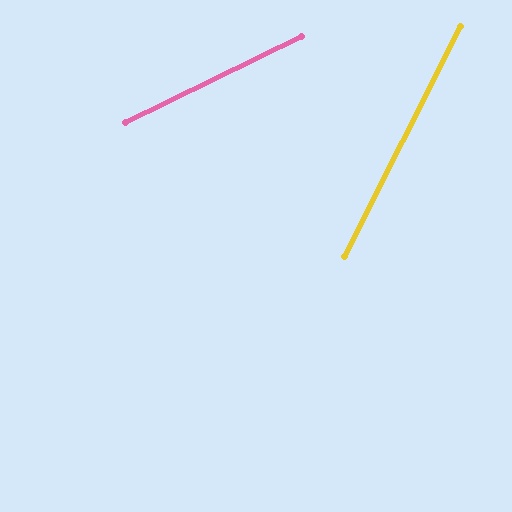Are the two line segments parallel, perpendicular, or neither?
Neither parallel nor perpendicular — they differ by about 37°.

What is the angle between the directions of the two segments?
Approximately 37 degrees.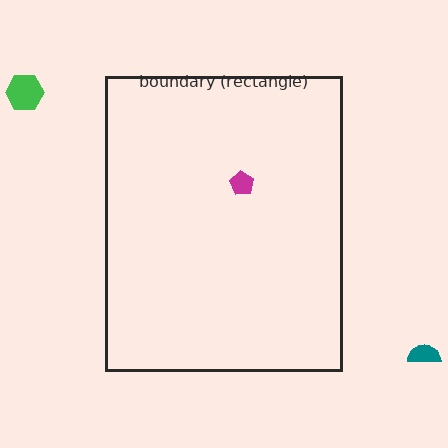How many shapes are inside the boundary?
1 inside, 2 outside.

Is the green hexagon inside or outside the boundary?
Outside.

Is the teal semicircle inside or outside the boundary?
Outside.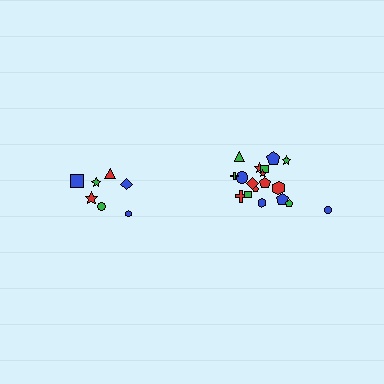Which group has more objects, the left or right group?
The right group.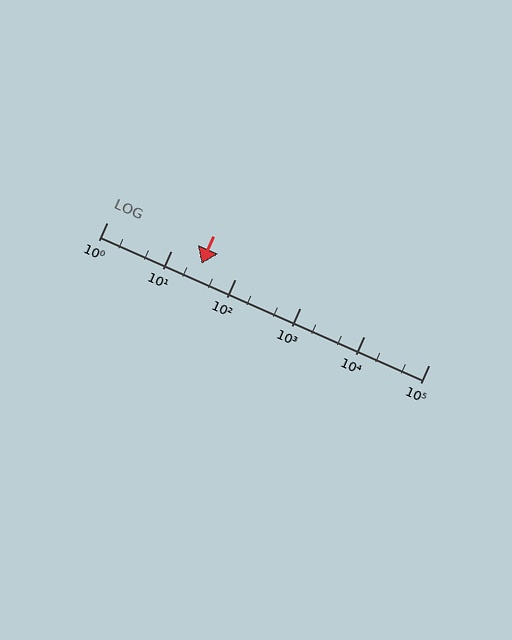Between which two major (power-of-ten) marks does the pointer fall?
The pointer is between 10 and 100.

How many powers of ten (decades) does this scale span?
The scale spans 5 decades, from 1 to 100000.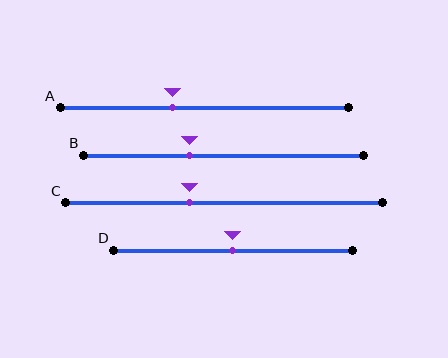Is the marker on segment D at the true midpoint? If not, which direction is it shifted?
Yes, the marker on segment D is at the true midpoint.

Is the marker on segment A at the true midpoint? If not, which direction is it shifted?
No, the marker on segment A is shifted to the left by about 11% of the segment length.